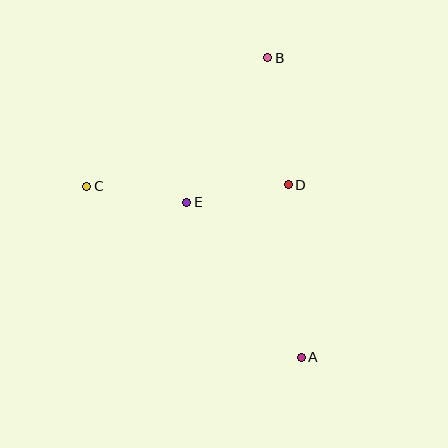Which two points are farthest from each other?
Points A and B are farthest from each other.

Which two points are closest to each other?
Points C and E are closest to each other.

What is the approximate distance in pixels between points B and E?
The distance between B and E is approximately 165 pixels.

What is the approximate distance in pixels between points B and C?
The distance between B and C is approximately 222 pixels.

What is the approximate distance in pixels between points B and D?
The distance between B and D is approximately 129 pixels.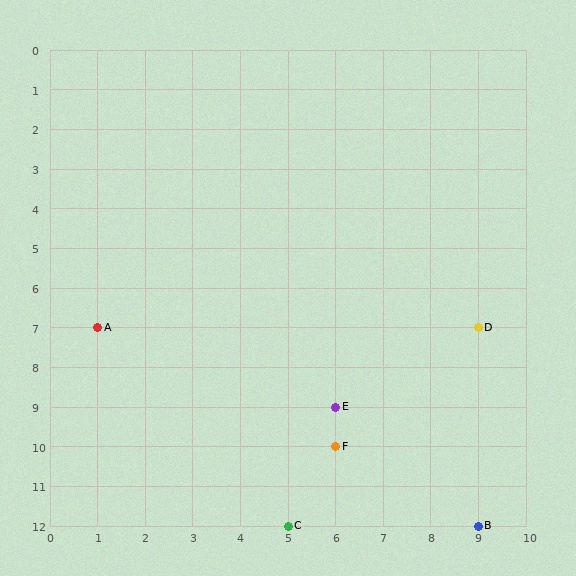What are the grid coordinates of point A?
Point A is at grid coordinates (1, 7).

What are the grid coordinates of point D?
Point D is at grid coordinates (9, 7).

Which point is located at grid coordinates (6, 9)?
Point E is at (6, 9).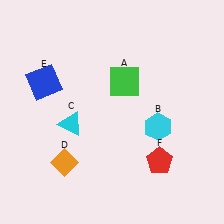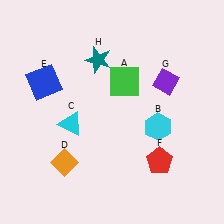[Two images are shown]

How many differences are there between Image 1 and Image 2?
There are 2 differences between the two images.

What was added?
A purple diamond (G), a teal star (H) were added in Image 2.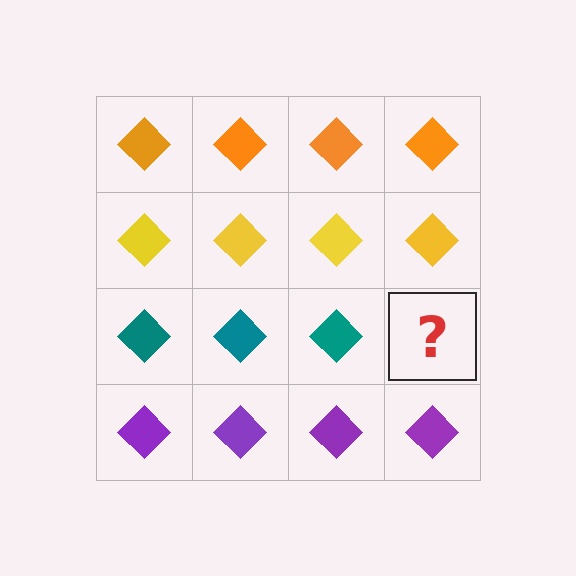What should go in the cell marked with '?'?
The missing cell should contain a teal diamond.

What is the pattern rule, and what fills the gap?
The rule is that each row has a consistent color. The gap should be filled with a teal diamond.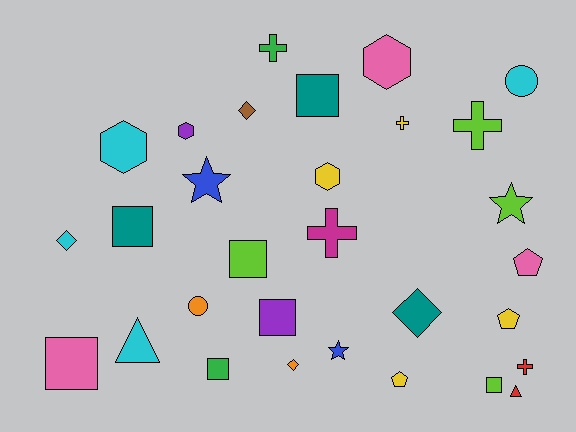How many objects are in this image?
There are 30 objects.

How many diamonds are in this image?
There are 4 diamonds.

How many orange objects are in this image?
There are 2 orange objects.